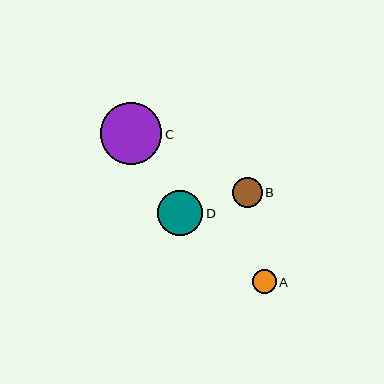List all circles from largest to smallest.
From largest to smallest: C, D, B, A.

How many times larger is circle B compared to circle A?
Circle B is approximately 1.2 times the size of circle A.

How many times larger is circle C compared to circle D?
Circle C is approximately 1.4 times the size of circle D.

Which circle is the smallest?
Circle A is the smallest with a size of approximately 24 pixels.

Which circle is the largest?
Circle C is the largest with a size of approximately 61 pixels.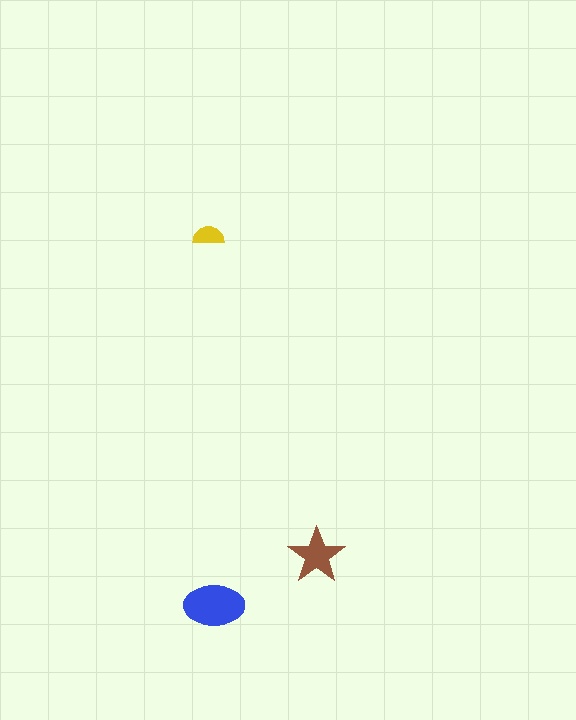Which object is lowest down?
The blue ellipse is bottommost.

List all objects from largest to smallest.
The blue ellipse, the brown star, the yellow semicircle.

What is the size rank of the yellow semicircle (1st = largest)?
3rd.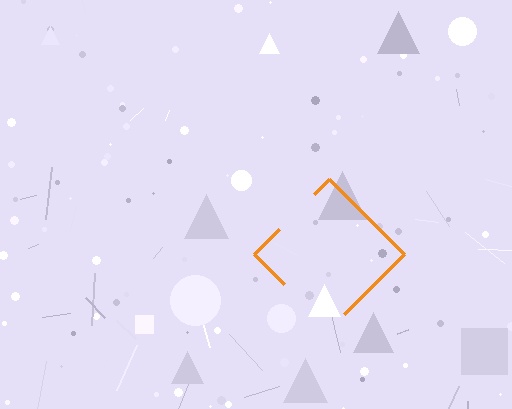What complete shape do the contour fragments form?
The contour fragments form a diamond.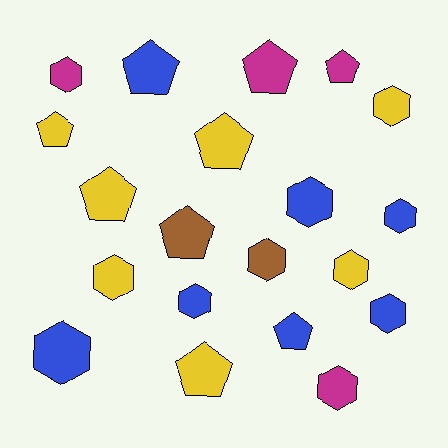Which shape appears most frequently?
Hexagon, with 11 objects.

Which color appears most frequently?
Blue, with 7 objects.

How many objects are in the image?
There are 20 objects.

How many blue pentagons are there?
There are 2 blue pentagons.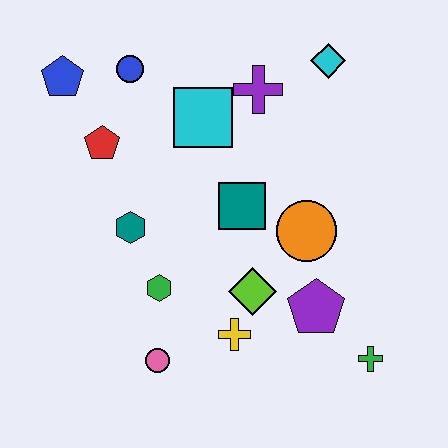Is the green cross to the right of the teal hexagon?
Yes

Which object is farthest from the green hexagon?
The cyan diamond is farthest from the green hexagon.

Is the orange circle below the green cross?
No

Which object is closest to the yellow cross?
The lime diamond is closest to the yellow cross.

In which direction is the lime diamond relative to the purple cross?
The lime diamond is below the purple cross.